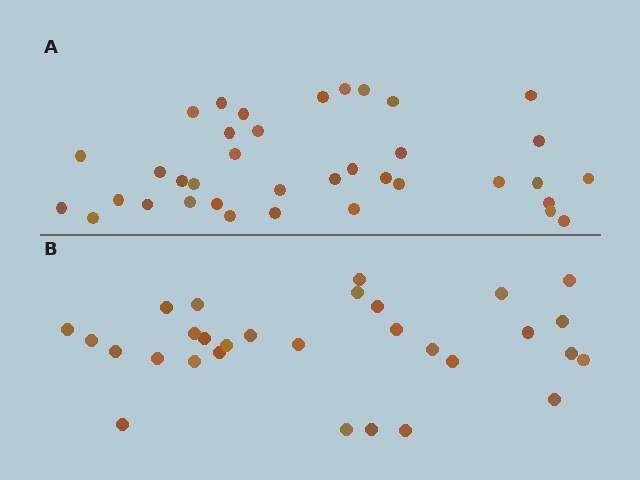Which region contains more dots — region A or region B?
Region A (the top region) has more dots.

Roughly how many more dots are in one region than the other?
Region A has roughly 8 or so more dots than region B.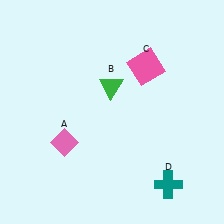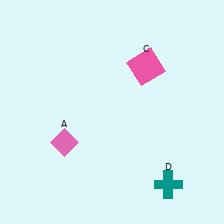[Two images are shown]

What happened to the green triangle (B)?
The green triangle (B) was removed in Image 2. It was in the top-left area of Image 1.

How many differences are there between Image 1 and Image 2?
There is 1 difference between the two images.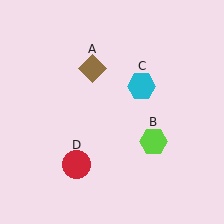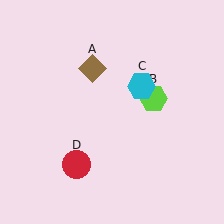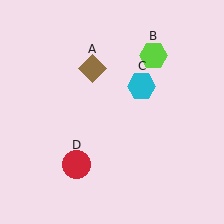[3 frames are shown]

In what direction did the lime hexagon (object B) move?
The lime hexagon (object B) moved up.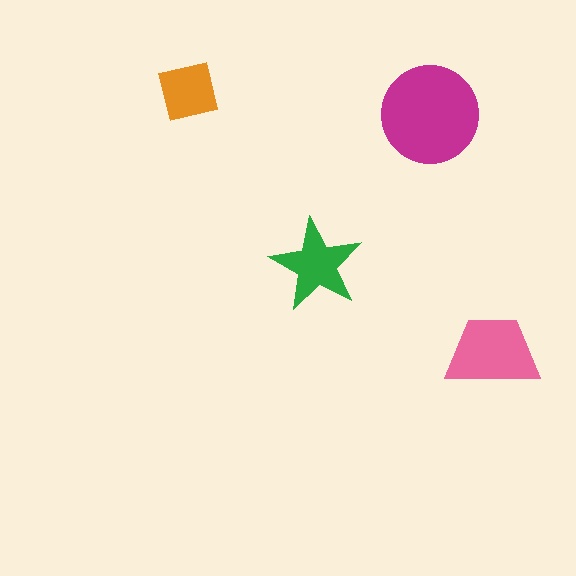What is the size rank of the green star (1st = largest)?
3rd.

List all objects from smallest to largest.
The orange square, the green star, the pink trapezoid, the magenta circle.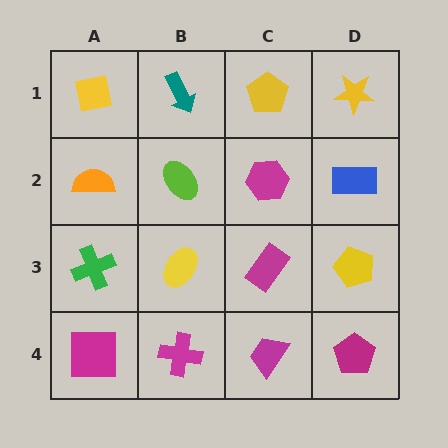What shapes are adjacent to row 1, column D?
A blue rectangle (row 2, column D), a yellow pentagon (row 1, column C).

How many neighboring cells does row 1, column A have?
2.